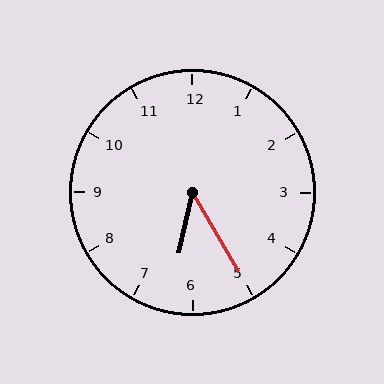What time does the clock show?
6:25.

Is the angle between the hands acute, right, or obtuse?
It is acute.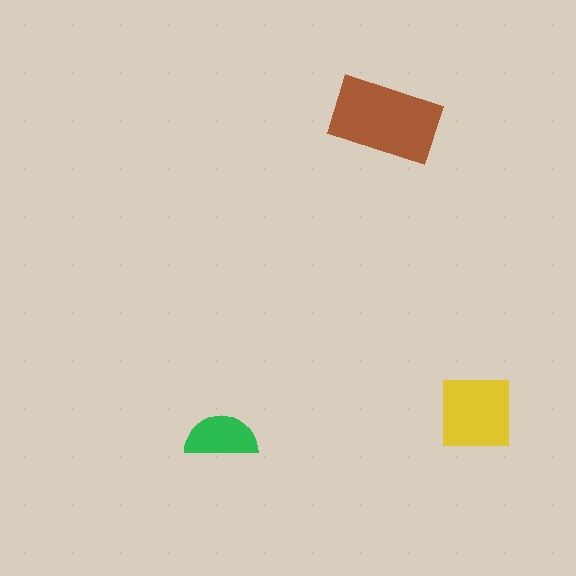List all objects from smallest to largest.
The green semicircle, the yellow square, the brown rectangle.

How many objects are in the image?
There are 3 objects in the image.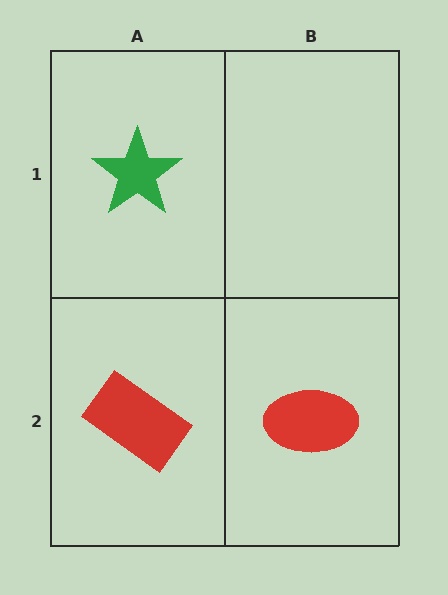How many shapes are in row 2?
2 shapes.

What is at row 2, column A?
A red rectangle.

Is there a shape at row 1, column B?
No, that cell is empty.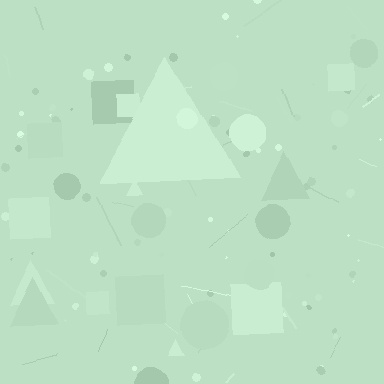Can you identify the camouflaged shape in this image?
The camouflaged shape is a triangle.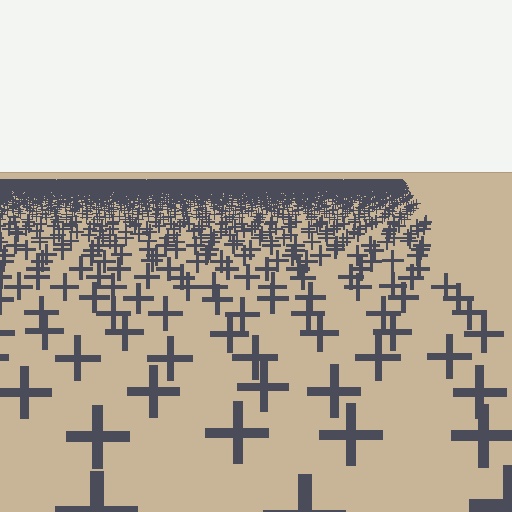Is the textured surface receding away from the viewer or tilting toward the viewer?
The surface is receding away from the viewer. Texture elements get smaller and denser toward the top.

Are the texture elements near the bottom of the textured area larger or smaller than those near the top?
Larger. Near the bottom, elements are closer to the viewer and appear at a bigger on-screen size.